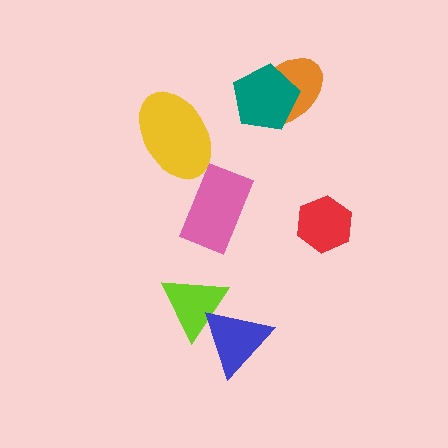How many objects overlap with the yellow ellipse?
0 objects overlap with the yellow ellipse.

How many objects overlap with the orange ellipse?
1 object overlaps with the orange ellipse.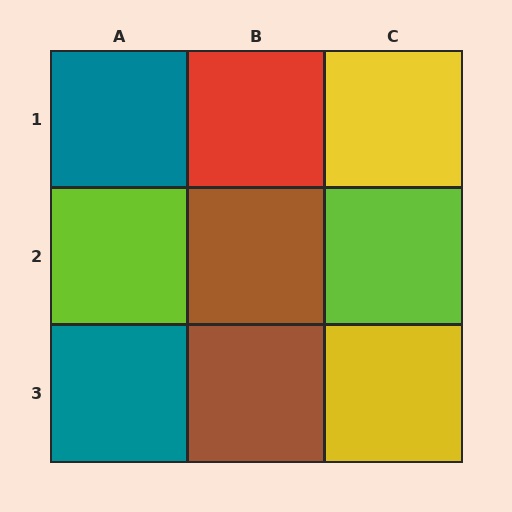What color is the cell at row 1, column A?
Teal.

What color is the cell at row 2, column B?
Brown.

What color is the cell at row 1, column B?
Red.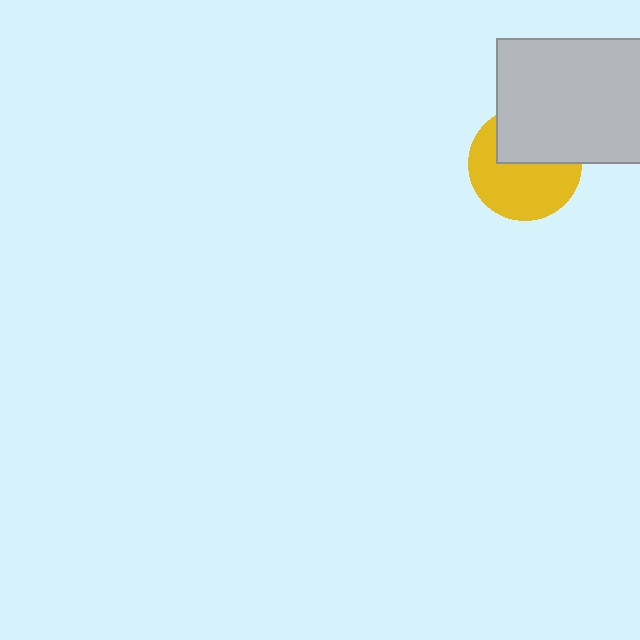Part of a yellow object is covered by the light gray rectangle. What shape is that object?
It is a circle.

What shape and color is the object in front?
The object in front is a light gray rectangle.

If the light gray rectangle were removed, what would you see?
You would see the complete yellow circle.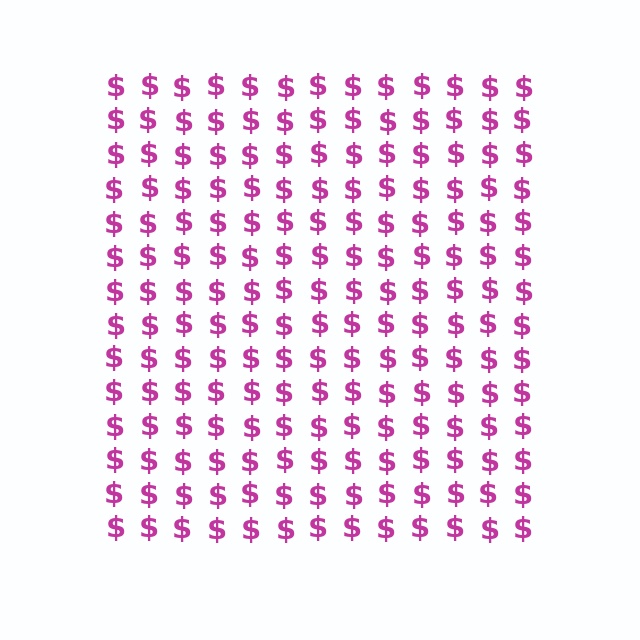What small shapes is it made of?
It is made of small dollar signs.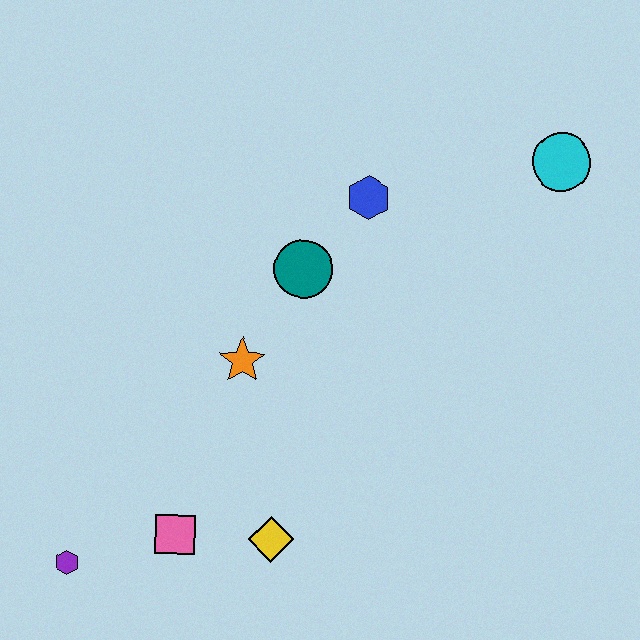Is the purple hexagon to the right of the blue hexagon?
No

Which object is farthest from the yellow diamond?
The cyan circle is farthest from the yellow diamond.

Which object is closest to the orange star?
The teal circle is closest to the orange star.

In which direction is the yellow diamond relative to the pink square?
The yellow diamond is to the right of the pink square.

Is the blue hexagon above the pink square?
Yes